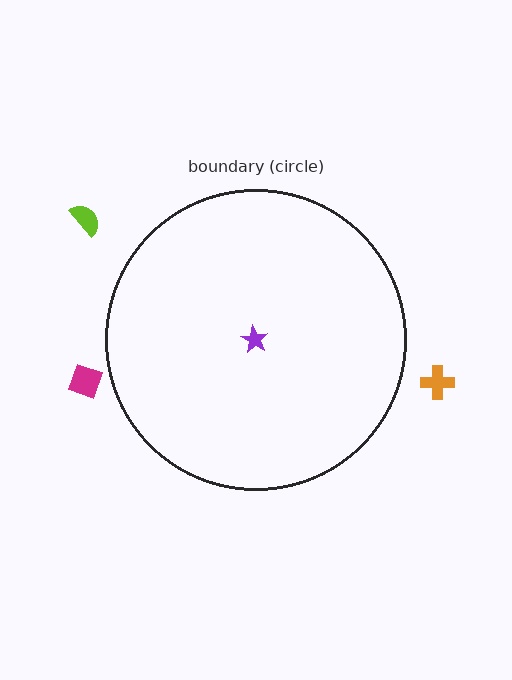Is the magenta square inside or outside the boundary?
Outside.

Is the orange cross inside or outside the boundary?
Outside.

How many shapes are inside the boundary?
1 inside, 3 outside.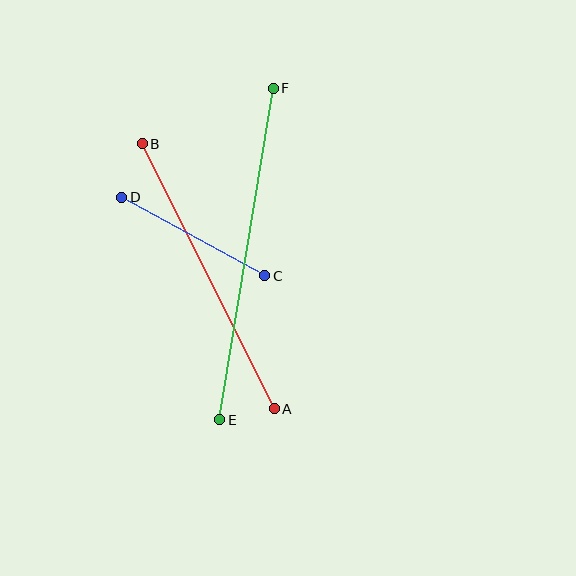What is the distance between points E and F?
The distance is approximately 336 pixels.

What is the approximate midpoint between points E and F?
The midpoint is at approximately (247, 254) pixels.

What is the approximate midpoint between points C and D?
The midpoint is at approximately (193, 236) pixels.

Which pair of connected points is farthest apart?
Points E and F are farthest apart.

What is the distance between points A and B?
The distance is approximately 296 pixels.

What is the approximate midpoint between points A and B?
The midpoint is at approximately (208, 276) pixels.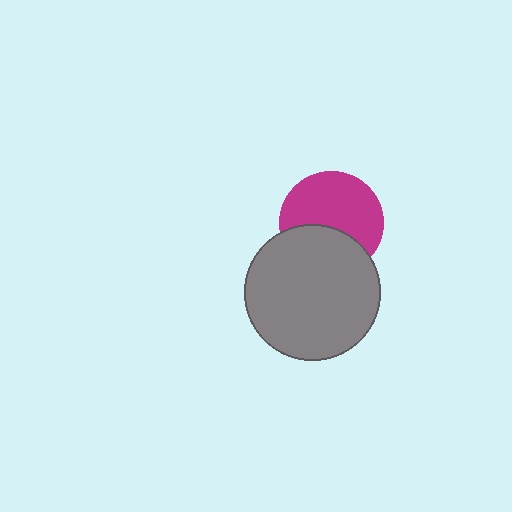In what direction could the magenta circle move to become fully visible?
The magenta circle could move up. That would shift it out from behind the gray circle entirely.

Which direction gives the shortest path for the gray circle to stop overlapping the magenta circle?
Moving down gives the shortest separation.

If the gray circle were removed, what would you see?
You would see the complete magenta circle.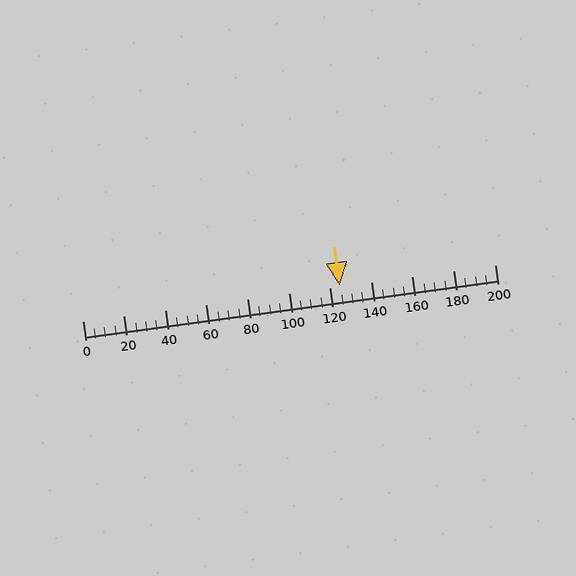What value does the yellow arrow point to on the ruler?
The yellow arrow points to approximately 125.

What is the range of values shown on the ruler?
The ruler shows values from 0 to 200.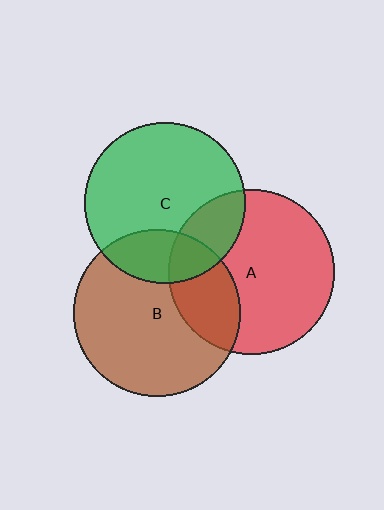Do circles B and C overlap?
Yes.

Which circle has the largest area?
Circle B (brown).